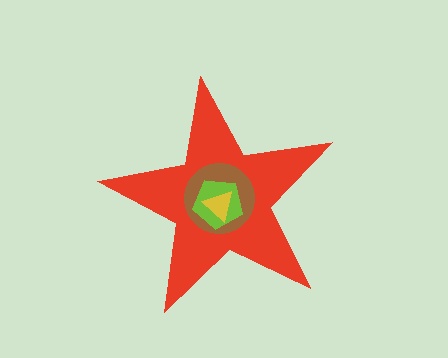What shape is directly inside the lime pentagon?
The yellow triangle.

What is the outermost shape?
The red star.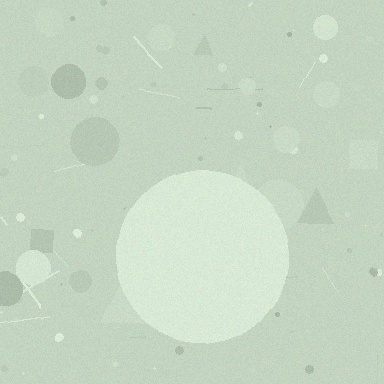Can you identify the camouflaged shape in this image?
The camouflaged shape is a circle.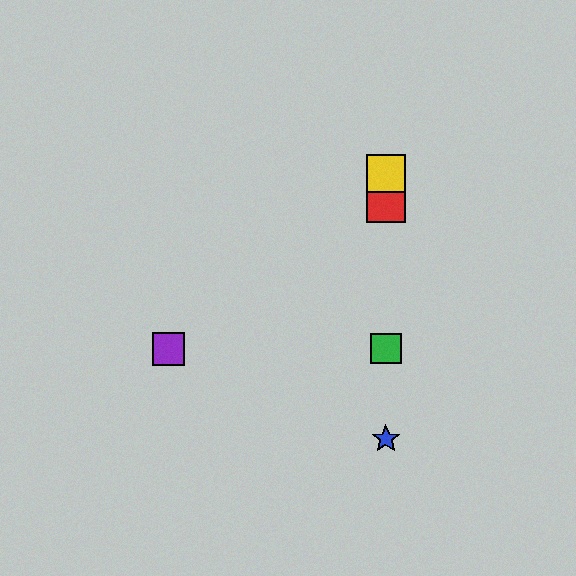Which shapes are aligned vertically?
The red square, the blue star, the green square, the yellow square are aligned vertically.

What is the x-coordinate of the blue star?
The blue star is at x≈386.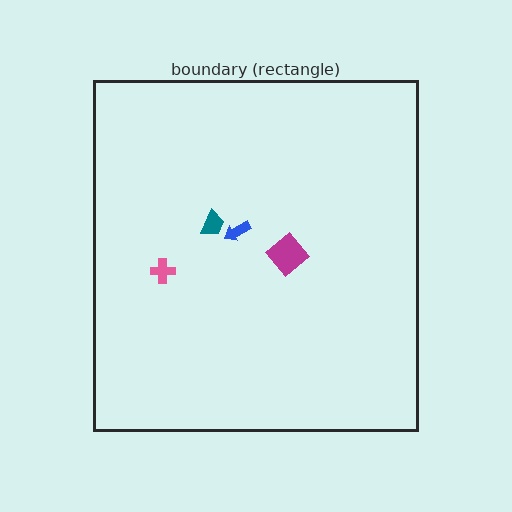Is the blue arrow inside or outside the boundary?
Inside.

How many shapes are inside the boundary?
4 inside, 0 outside.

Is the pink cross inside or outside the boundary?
Inside.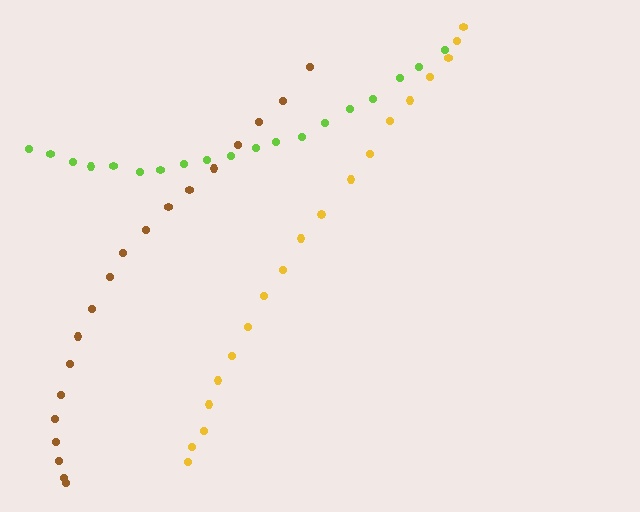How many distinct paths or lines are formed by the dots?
There are 3 distinct paths.